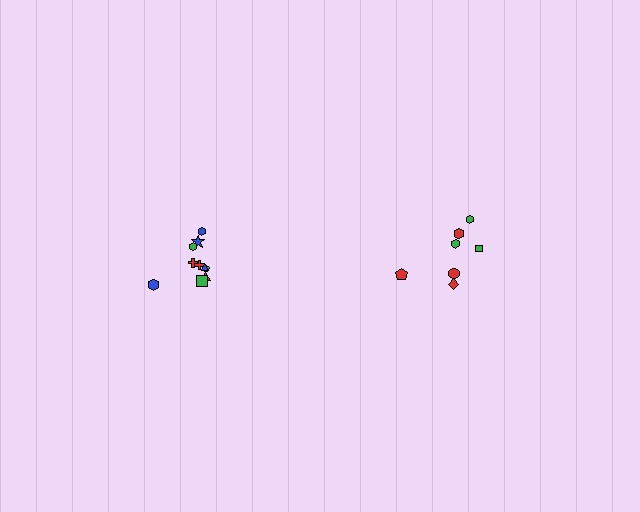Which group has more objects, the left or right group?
The left group.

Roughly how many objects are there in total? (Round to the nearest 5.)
Roughly 15 objects in total.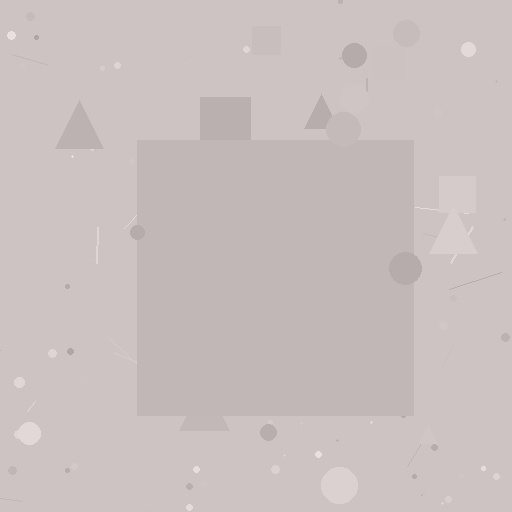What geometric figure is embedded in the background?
A square is embedded in the background.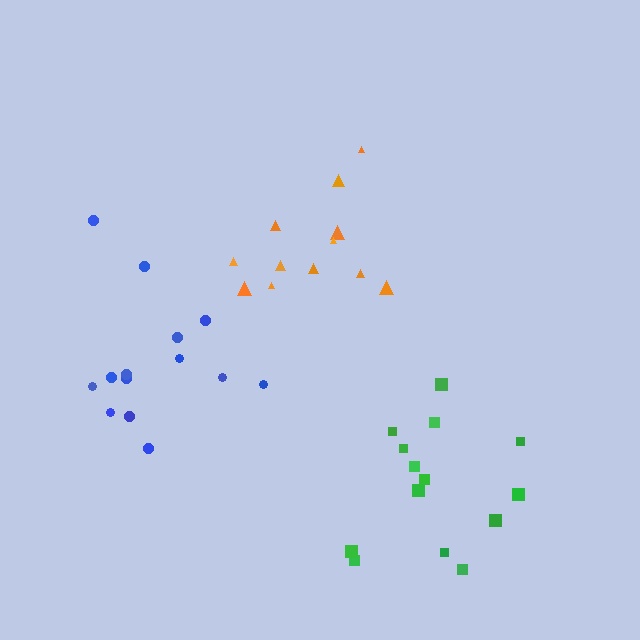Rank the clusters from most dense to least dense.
blue, green, orange.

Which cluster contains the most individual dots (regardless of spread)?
Blue (14).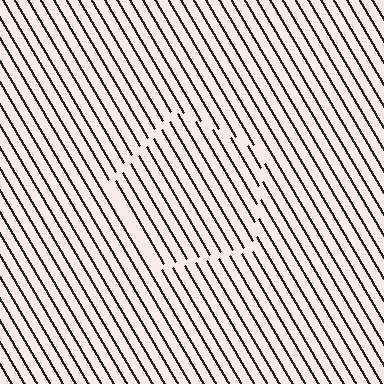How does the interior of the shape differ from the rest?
The interior of the shape contains the same grating, shifted by half a period — the contour is defined by the phase discontinuity where line-ends from the inner and outer gratings abut.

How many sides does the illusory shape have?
5 sides — the line-ends trace a pentagon.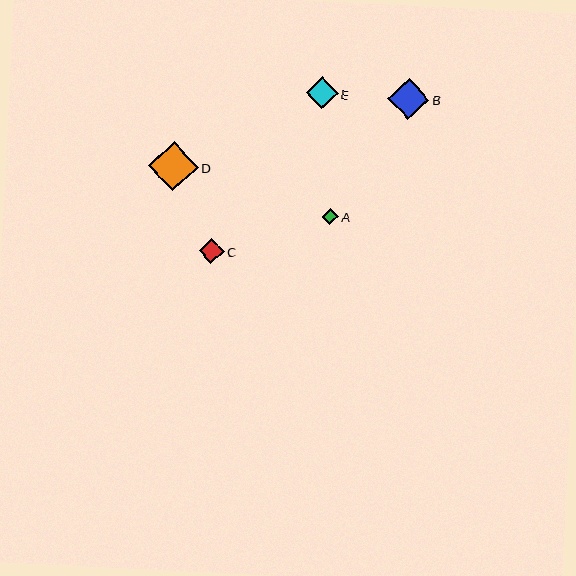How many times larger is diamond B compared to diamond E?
Diamond B is approximately 1.3 times the size of diamond E.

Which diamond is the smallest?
Diamond A is the smallest with a size of approximately 16 pixels.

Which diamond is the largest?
Diamond D is the largest with a size of approximately 50 pixels.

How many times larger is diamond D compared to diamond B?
Diamond D is approximately 1.2 times the size of diamond B.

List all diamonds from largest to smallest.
From largest to smallest: D, B, E, C, A.